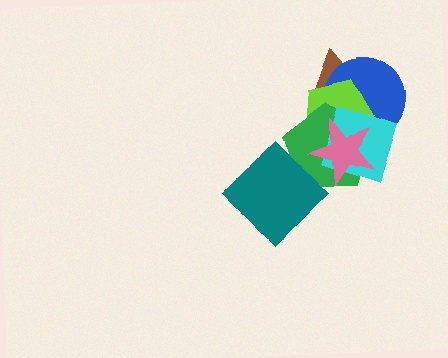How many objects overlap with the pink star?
5 objects overlap with the pink star.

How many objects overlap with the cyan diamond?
5 objects overlap with the cyan diamond.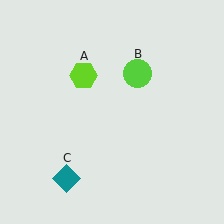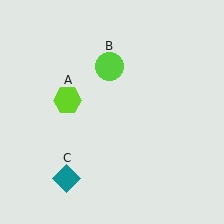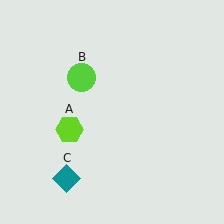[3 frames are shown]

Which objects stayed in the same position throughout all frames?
Teal diamond (object C) remained stationary.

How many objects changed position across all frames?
2 objects changed position: lime hexagon (object A), lime circle (object B).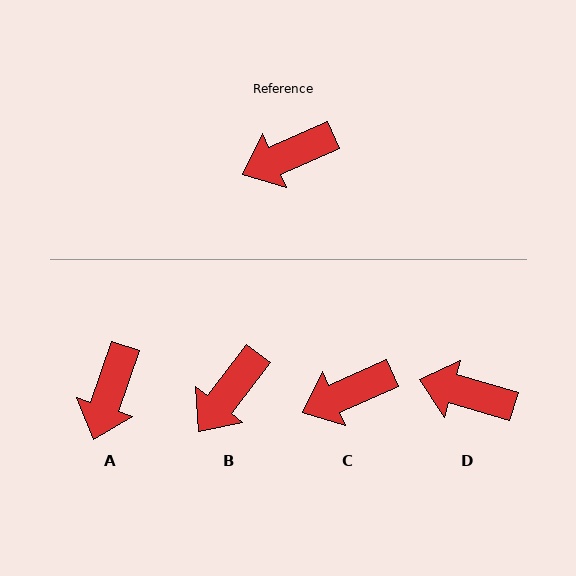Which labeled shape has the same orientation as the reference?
C.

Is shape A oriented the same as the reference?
No, it is off by about 48 degrees.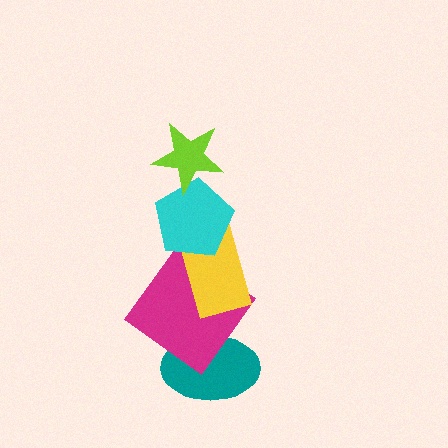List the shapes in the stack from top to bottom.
From top to bottom: the lime star, the cyan pentagon, the yellow rectangle, the magenta diamond, the teal ellipse.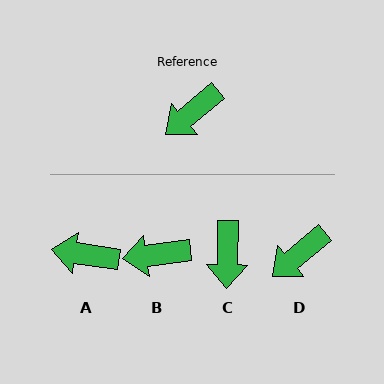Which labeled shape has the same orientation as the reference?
D.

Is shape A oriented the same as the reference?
No, it is off by about 48 degrees.